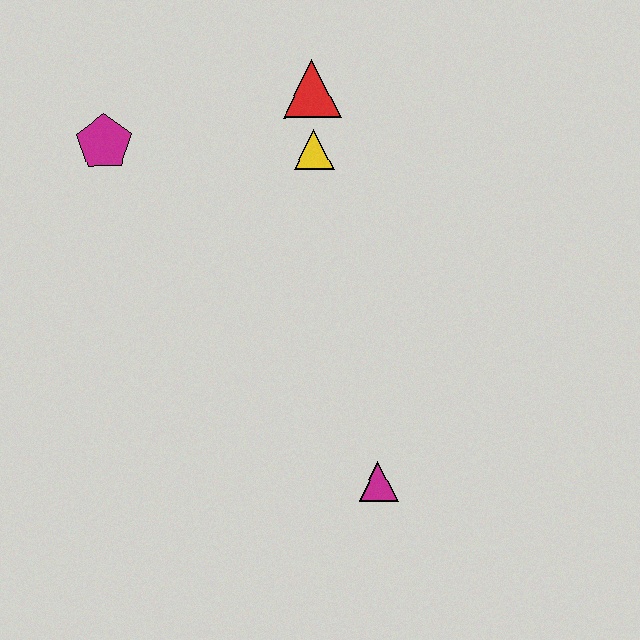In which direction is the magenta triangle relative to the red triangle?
The magenta triangle is below the red triangle.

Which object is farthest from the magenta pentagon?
The magenta triangle is farthest from the magenta pentagon.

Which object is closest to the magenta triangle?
The yellow triangle is closest to the magenta triangle.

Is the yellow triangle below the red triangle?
Yes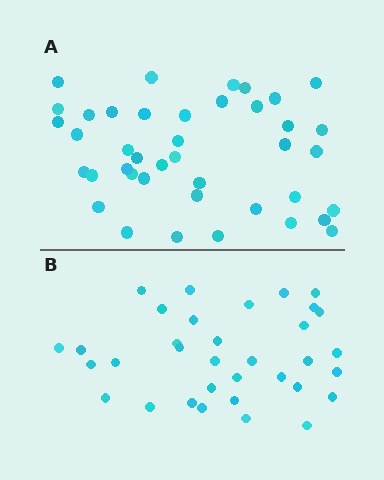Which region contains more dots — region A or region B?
Region A (the top region) has more dots.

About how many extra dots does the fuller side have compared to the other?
Region A has roughly 8 or so more dots than region B.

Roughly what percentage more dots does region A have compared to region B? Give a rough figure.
About 20% more.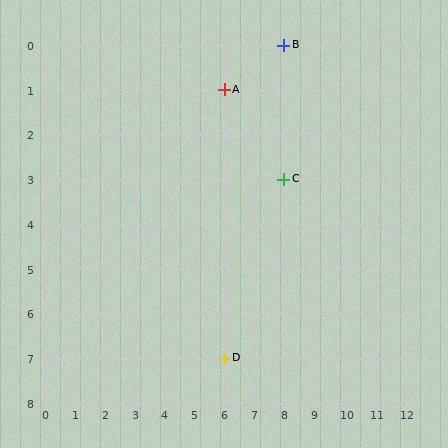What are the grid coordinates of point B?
Point B is at grid coordinates (8, 0).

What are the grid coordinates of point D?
Point D is at grid coordinates (6, 7).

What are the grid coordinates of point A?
Point A is at grid coordinates (6, 1).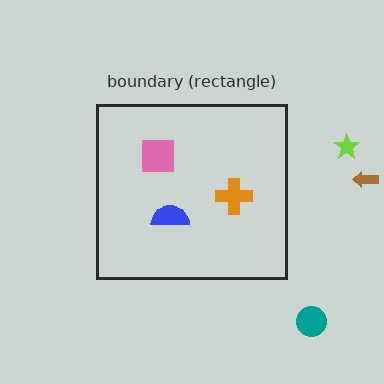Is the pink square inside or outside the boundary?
Inside.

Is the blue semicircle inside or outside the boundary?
Inside.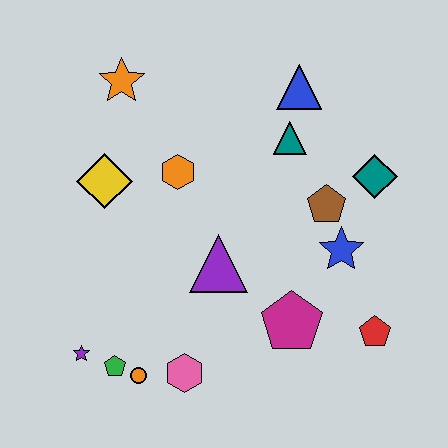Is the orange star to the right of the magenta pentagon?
No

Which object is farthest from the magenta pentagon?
The orange star is farthest from the magenta pentagon.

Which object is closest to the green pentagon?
The orange circle is closest to the green pentagon.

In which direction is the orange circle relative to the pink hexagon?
The orange circle is to the left of the pink hexagon.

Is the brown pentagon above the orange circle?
Yes